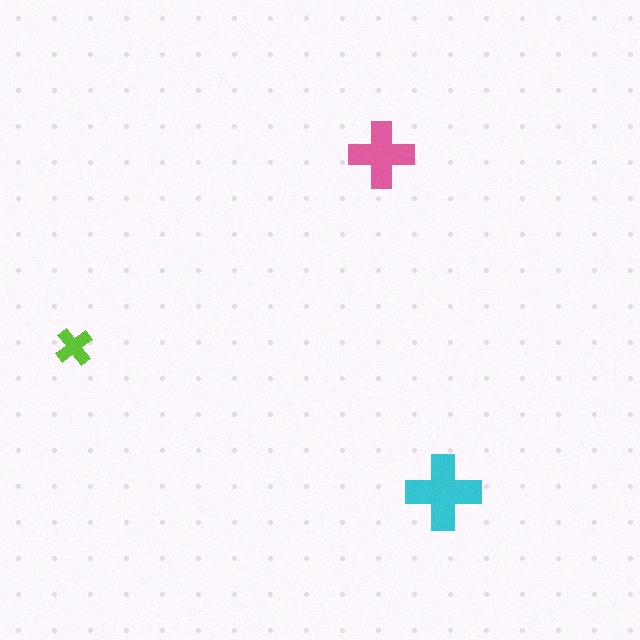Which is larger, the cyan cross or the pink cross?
The cyan one.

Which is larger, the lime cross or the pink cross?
The pink one.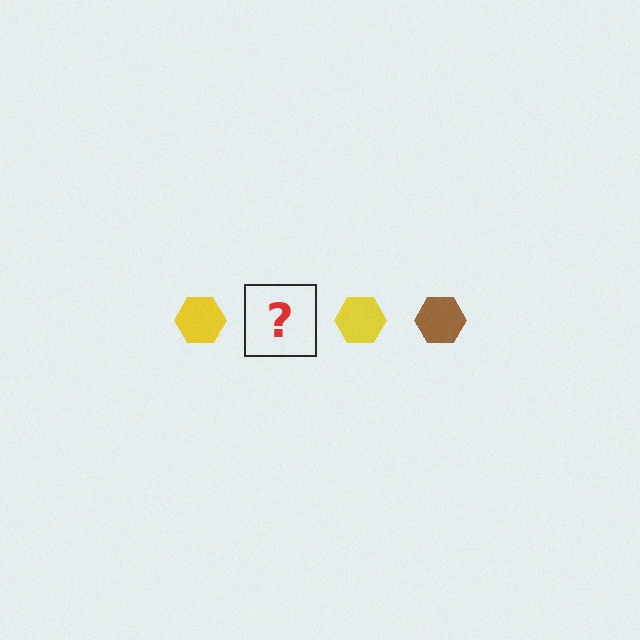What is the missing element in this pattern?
The missing element is a brown hexagon.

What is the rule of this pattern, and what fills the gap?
The rule is that the pattern cycles through yellow, brown hexagons. The gap should be filled with a brown hexagon.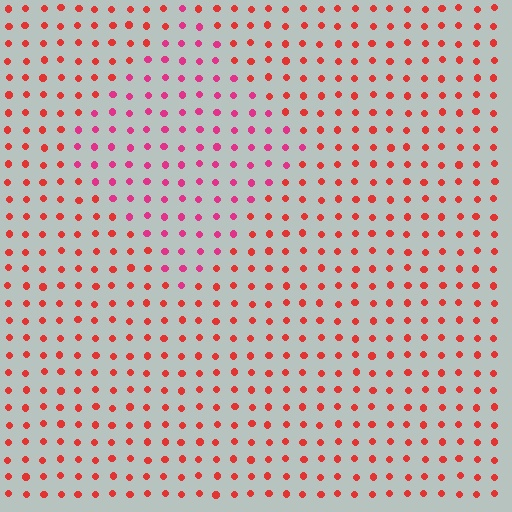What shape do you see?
I see a diamond.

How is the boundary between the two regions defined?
The boundary is defined purely by a slight shift in hue (about 31 degrees). Spacing, size, and orientation are identical on both sides.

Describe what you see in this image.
The image is filled with small red elements in a uniform arrangement. A diamond-shaped region is visible where the elements are tinted to a slightly different hue, forming a subtle color boundary.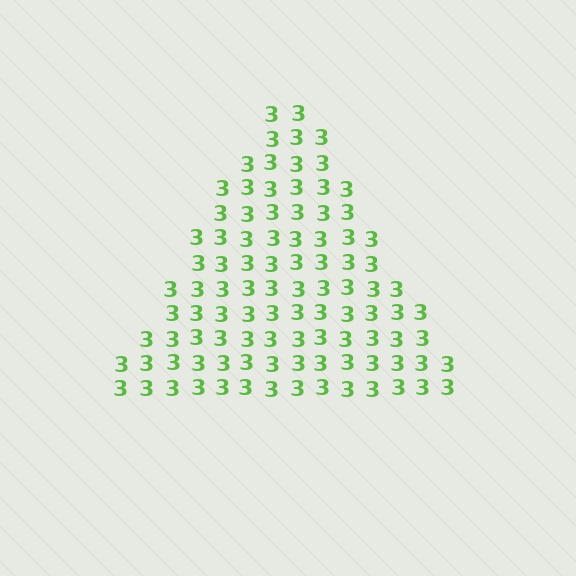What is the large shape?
The large shape is a triangle.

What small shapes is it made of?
It is made of small digit 3's.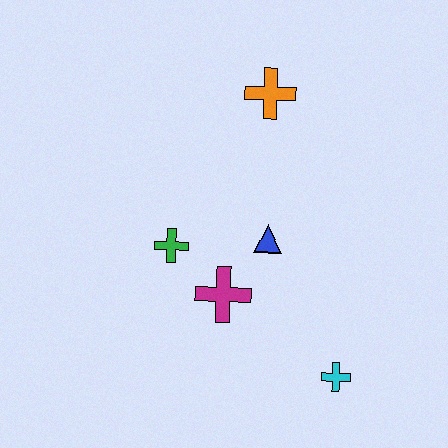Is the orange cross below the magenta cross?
No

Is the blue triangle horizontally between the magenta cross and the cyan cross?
Yes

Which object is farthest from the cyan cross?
The orange cross is farthest from the cyan cross.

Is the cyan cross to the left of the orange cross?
No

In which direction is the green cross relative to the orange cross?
The green cross is below the orange cross.